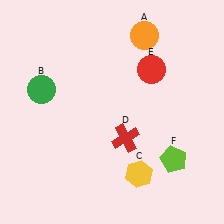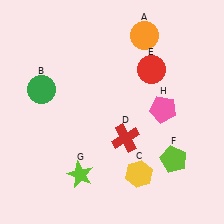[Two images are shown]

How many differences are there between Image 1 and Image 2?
There are 2 differences between the two images.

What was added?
A lime star (G), a pink pentagon (H) were added in Image 2.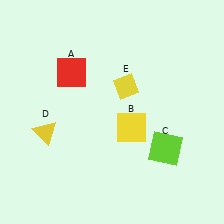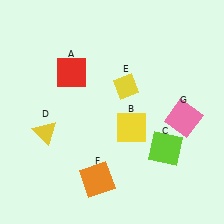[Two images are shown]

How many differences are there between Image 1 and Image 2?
There are 2 differences between the two images.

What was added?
An orange square (F), a pink square (G) were added in Image 2.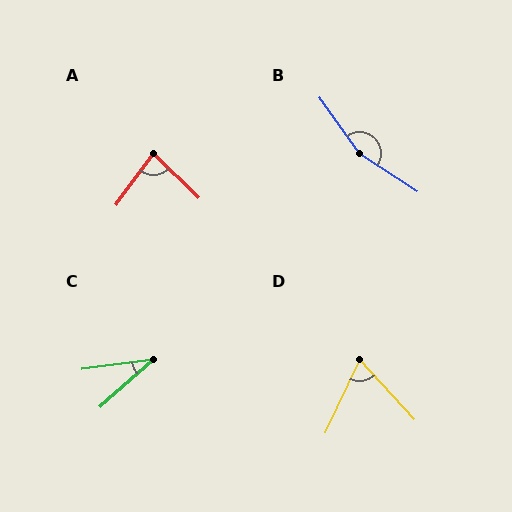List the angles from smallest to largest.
C (34°), D (68°), A (82°), B (158°).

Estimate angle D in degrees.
Approximately 68 degrees.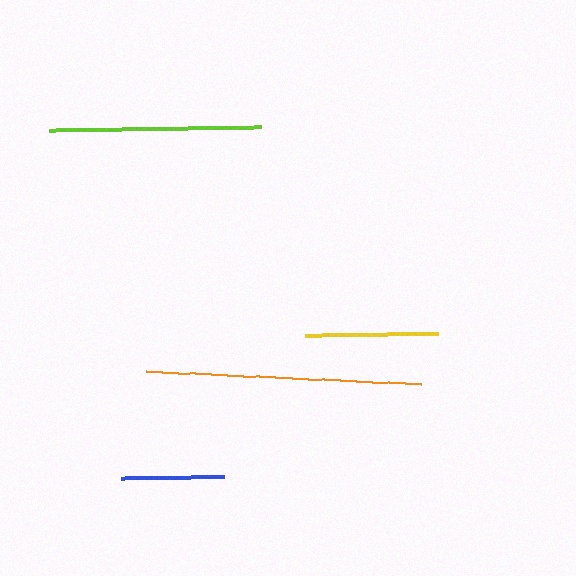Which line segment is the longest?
The orange line is the longest at approximately 275 pixels.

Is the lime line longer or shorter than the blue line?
The lime line is longer than the blue line.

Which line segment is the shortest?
The blue line is the shortest at approximately 103 pixels.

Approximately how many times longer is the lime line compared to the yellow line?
The lime line is approximately 1.6 times the length of the yellow line.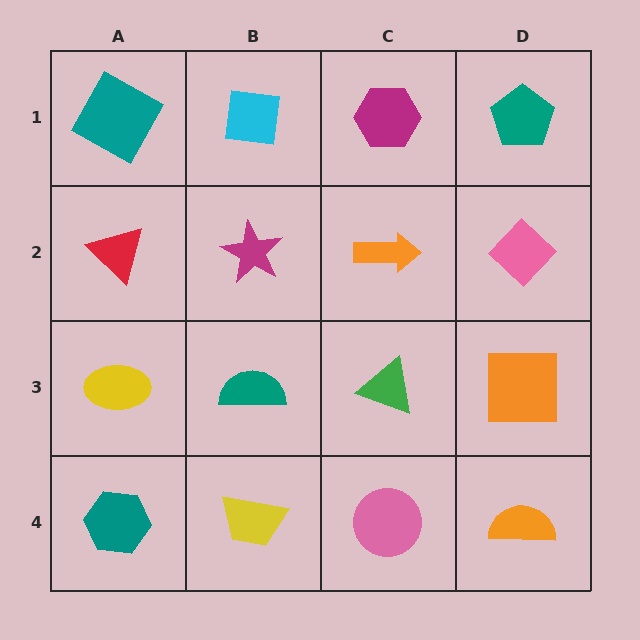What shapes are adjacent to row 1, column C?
An orange arrow (row 2, column C), a cyan square (row 1, column B), a teal pentagon (row 1, column D).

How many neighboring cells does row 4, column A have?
2.